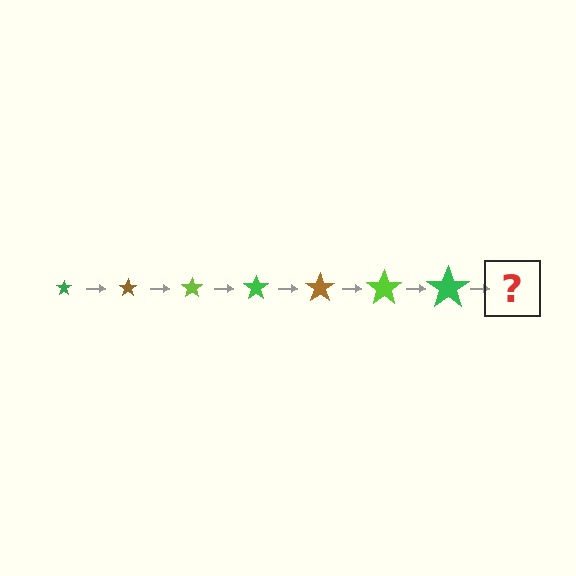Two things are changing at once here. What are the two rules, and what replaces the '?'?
The two rules are that the star grows larger each step and the color cycles through green, brown, and lime. The '?' should be a brown star, larger than the previous one.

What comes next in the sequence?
The next element should be a brown star, larger than the previous one.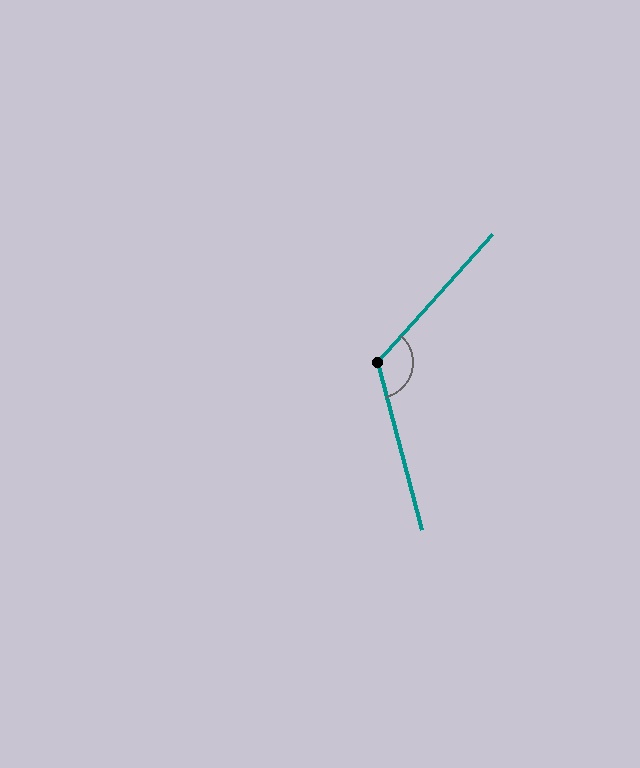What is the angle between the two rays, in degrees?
Approximately 123 degrees.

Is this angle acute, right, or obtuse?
It is obtuse.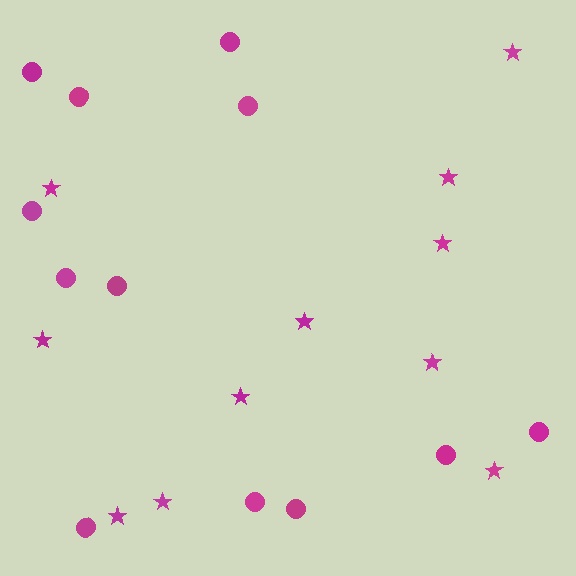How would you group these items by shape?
There are 2 groups: one group of stars (11) and one group of circles (12).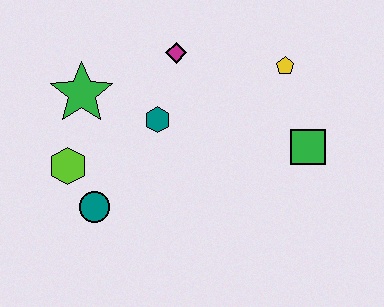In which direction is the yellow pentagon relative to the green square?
The yellow pentagon is above the green square.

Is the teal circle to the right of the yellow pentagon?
No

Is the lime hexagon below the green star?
Yes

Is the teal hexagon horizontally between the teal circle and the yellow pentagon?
Yes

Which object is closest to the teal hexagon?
The magenta diamond is closest to the teal hexagon.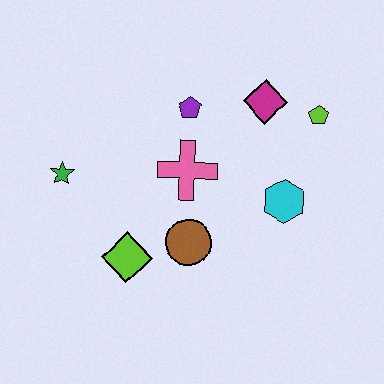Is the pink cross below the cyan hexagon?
No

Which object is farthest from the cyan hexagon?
The green star is farthest from the cyan hexagon.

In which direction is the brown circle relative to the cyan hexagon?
The brown circle is to the left of the cyan hexagon.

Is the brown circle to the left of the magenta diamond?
Yes